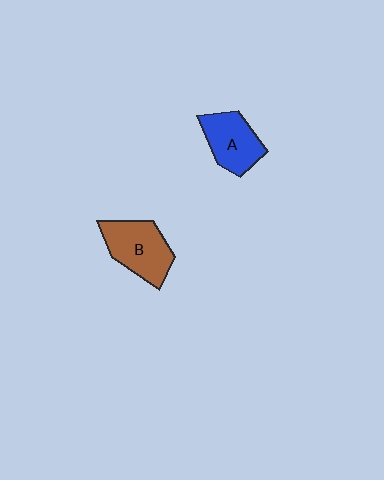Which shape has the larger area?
Shape B (brown).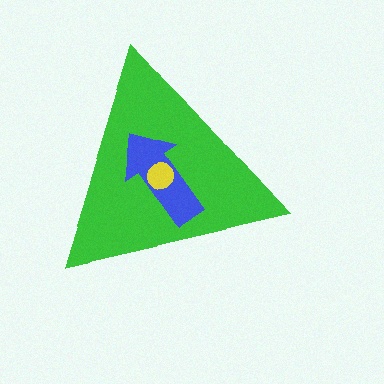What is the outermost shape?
The green triangle.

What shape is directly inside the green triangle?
The blue arrow.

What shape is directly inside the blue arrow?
The yellow circle.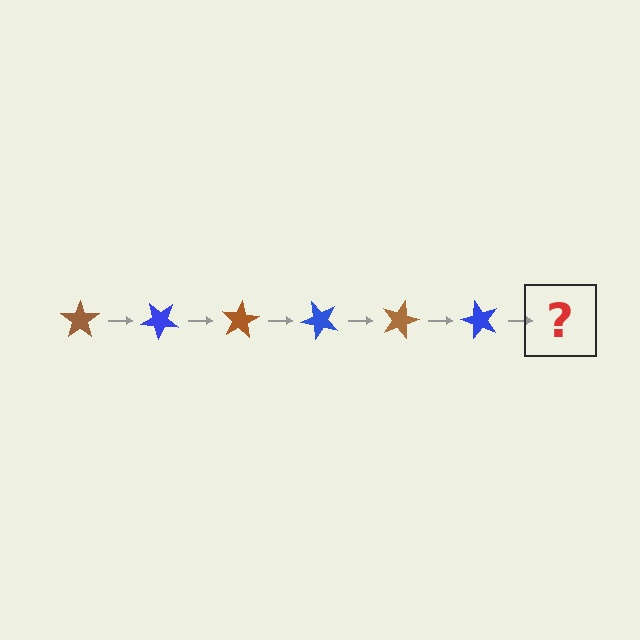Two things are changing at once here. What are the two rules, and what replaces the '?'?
The two rules are that it rotates 40 degrees each step and the color cycles through brown and blue. The '?' should be a brown star, rotated 240 degrees from the start.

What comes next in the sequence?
The next element should be a brown star, rotated 240 degrees from the start.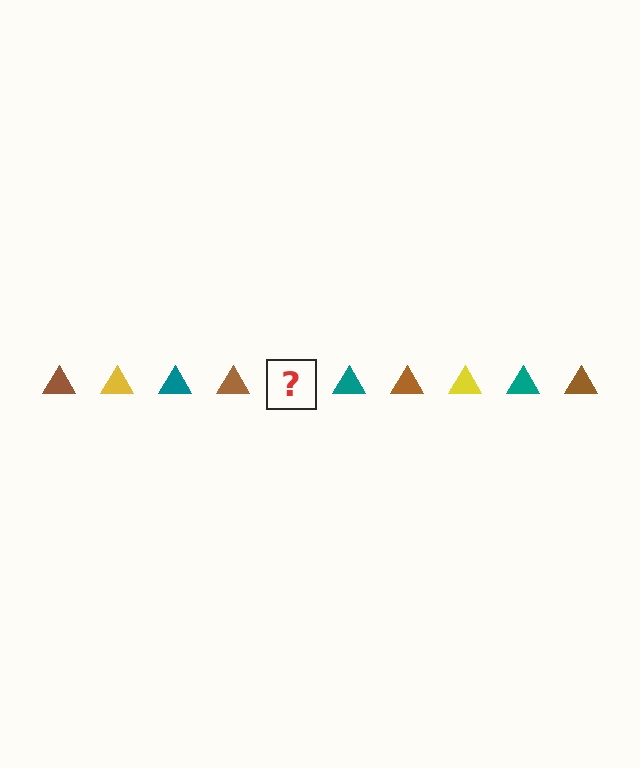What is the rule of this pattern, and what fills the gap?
The rule is that the pattern cycles through brown, yellow, teal triangles. The gap should be filled with a yellow triangle.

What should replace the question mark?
The question mark should be replaced with a yellow triangle.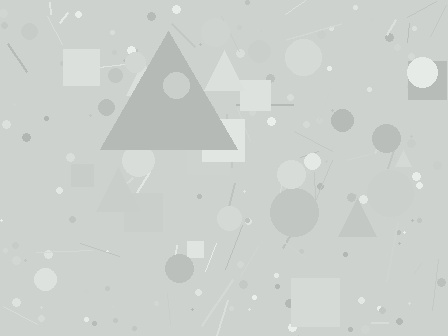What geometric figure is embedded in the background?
A triangle is embedded in the background.